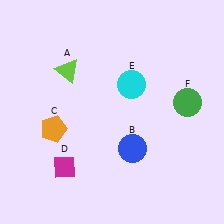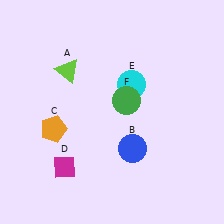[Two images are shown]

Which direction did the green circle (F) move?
The green circle (F) moved left.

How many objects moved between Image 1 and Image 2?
1 object moved between the two images.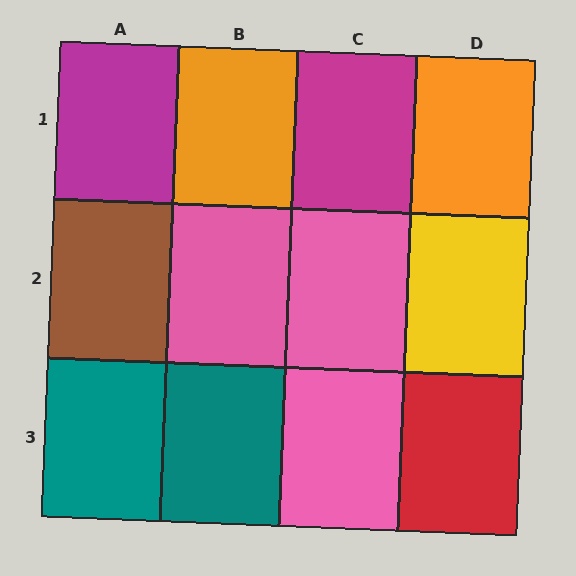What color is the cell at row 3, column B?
Teal.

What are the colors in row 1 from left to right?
Magenta, orange, magenta, orange.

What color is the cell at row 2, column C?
Pink.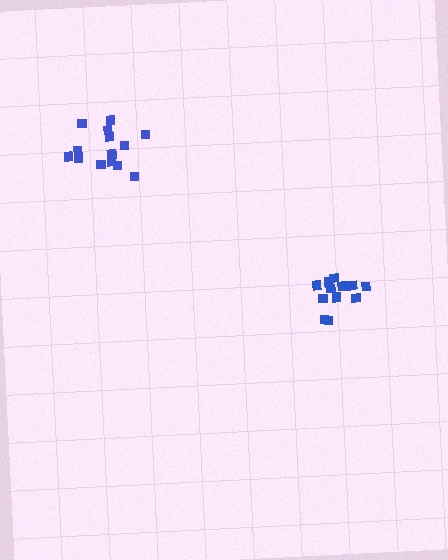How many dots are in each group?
Group 1: 13 dots, Group 2: 14 dots (27 total).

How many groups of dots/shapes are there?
There are 2 groups.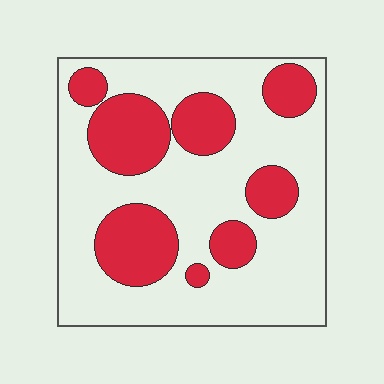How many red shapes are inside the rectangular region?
8.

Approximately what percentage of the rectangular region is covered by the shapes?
Approximately 30%.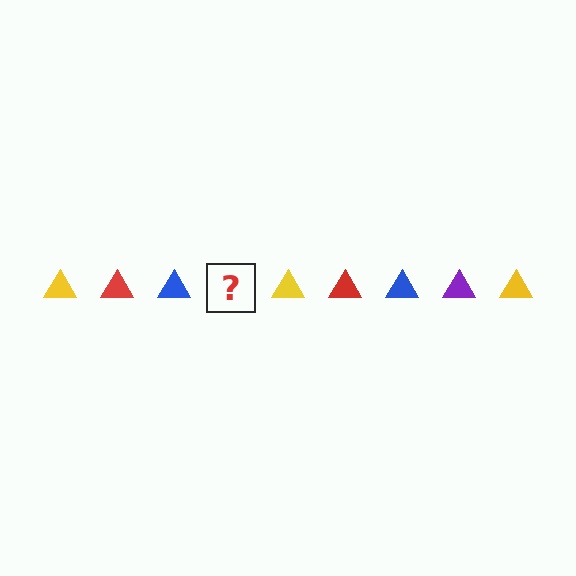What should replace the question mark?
The question mark should be replaced with a purple triangle.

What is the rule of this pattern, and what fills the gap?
The rule is that the pattern cycles through yellow, red, blue, purple triangles. The gap should be filled with a purple triangle.